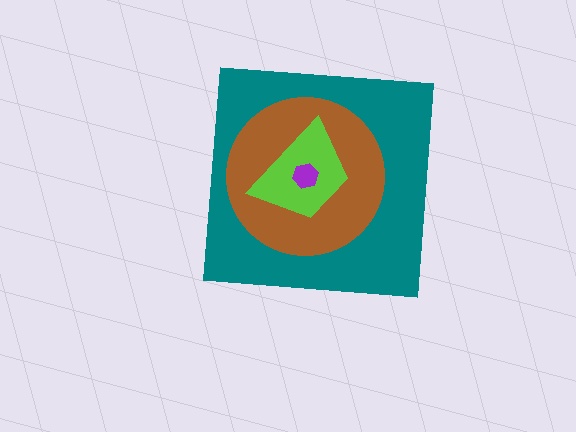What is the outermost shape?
The teal square.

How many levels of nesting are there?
4.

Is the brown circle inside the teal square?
Yes.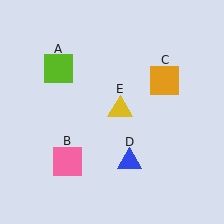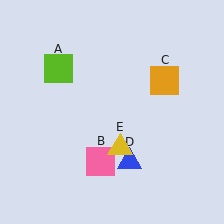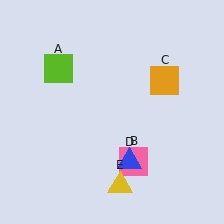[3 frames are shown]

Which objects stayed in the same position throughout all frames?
Lime square (object A) and orange square (object C) and blue triangle (object D) remained stationary.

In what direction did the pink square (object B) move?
The pink square (object B) moved right.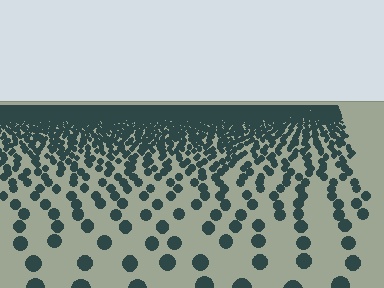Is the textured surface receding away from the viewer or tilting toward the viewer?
The surface is receding away from the viewer. Texture elements get smaller and denser toward the top.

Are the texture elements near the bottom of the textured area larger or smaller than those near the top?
Larger. Near the bottom, elements are closer to the viewer and appear at a bigger on-screen size.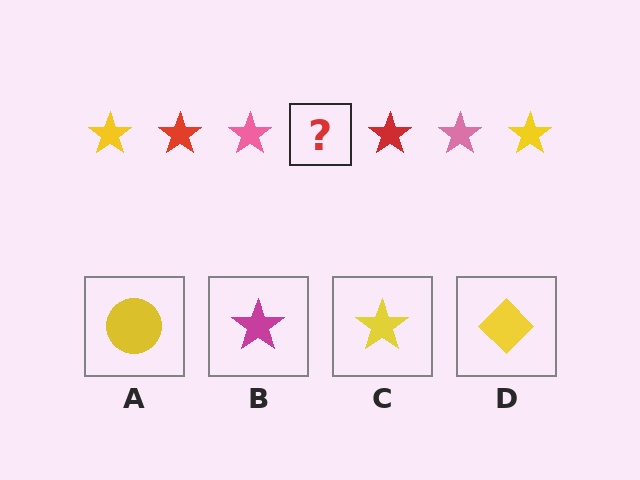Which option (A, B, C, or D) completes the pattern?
C.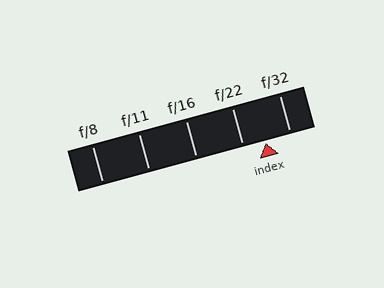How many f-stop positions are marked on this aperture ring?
There are 5 f-stop positions marked.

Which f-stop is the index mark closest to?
The index mark is closest to f/22.